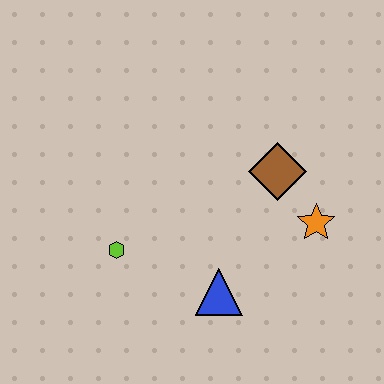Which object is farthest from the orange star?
The lime hexagon is farthest from the orange star.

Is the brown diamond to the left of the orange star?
Yes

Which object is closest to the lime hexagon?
The blue triangle is closest to the lime hexagon.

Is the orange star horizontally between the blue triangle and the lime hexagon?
No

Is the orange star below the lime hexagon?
No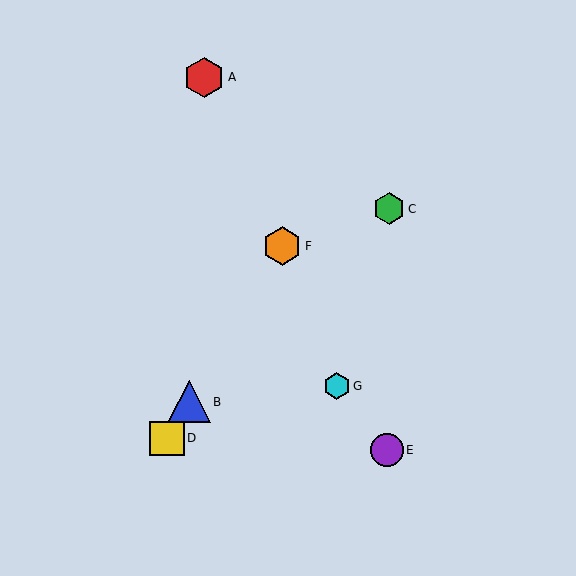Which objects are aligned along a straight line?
Objects B, D, F are aligned along a straight line.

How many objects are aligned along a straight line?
3 objects (B, D, F) are aligned along a straight line.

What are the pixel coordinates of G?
Object G is at (337, 386).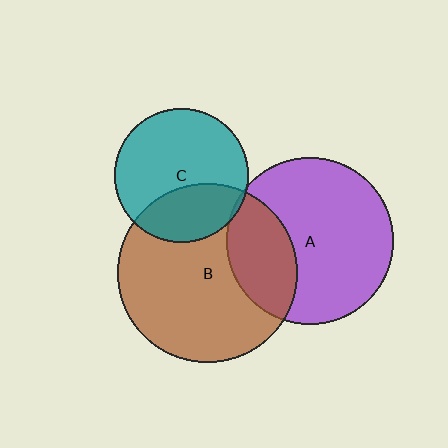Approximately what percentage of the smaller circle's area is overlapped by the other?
Approximately 5%.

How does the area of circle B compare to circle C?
Approximately 1.8 times.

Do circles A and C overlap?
Yes.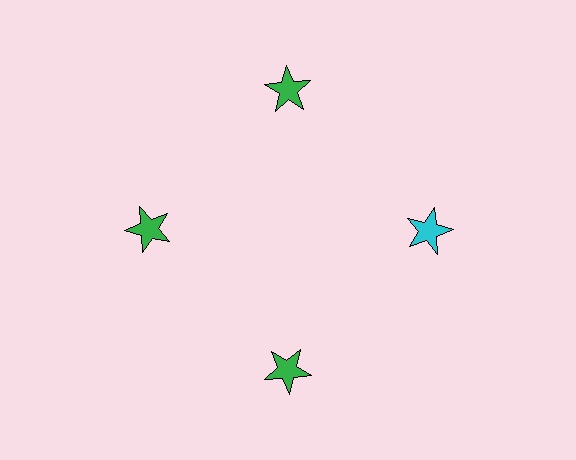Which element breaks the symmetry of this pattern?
The cyan star at roughly the 3 o'clock position breaks the symmetry. All other shapes are green stars.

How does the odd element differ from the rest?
It has a different color: cyan instead of green.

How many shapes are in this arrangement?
There are 4 shapes arranged in a ring pattern.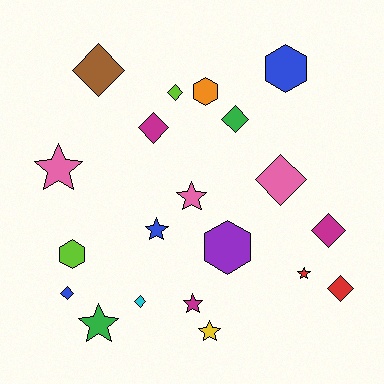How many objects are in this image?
There are 20 objects.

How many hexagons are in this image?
There are 4 hexagons.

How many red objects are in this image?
There are 2 red objects.